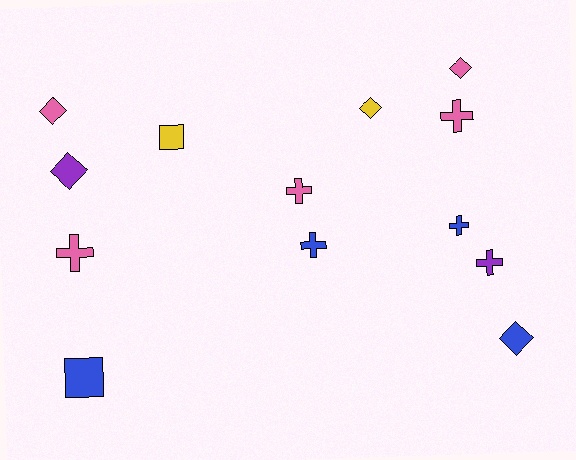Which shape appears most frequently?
Cross, with 6 objects.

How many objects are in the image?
There are 13 objects.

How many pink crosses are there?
There are 3 pink crosses.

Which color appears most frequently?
Pink, with 5 objects.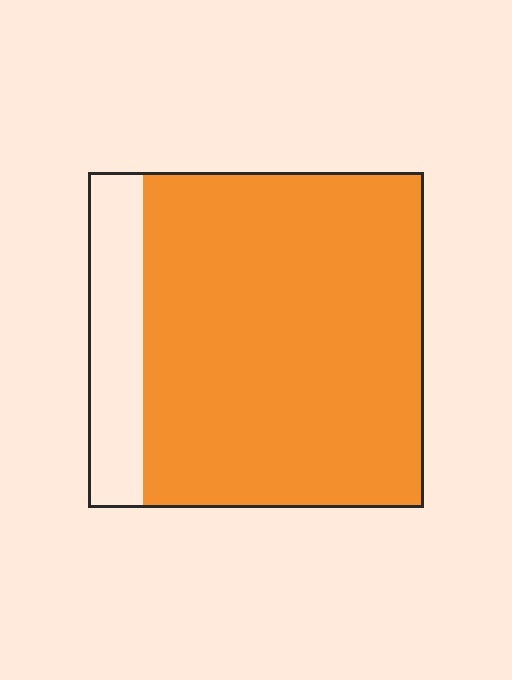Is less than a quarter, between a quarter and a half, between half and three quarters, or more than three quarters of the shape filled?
More than three quarters.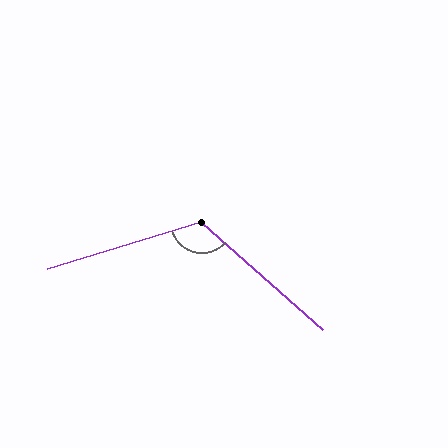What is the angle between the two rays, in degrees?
Approximately 121 degrees.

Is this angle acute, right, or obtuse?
It is obtuse.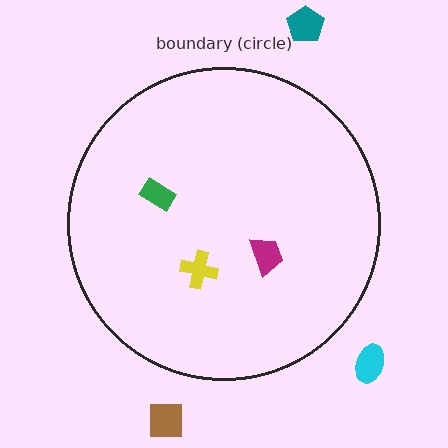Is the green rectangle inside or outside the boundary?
Inside.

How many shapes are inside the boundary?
3 inside, 3 outside.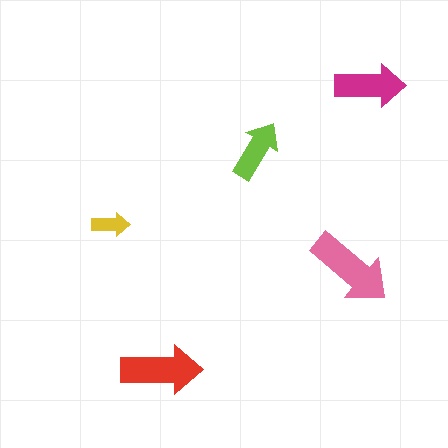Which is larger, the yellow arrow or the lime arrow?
The lime one.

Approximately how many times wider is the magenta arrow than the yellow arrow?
About 2 times wider.